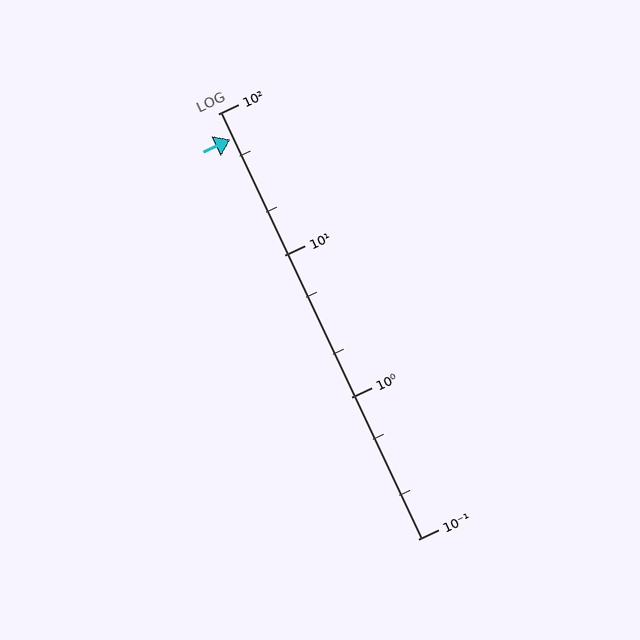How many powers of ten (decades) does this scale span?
The scale spans 3 decades, from 0.1 to 100.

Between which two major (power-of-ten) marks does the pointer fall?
The pointer is between 10 and 100.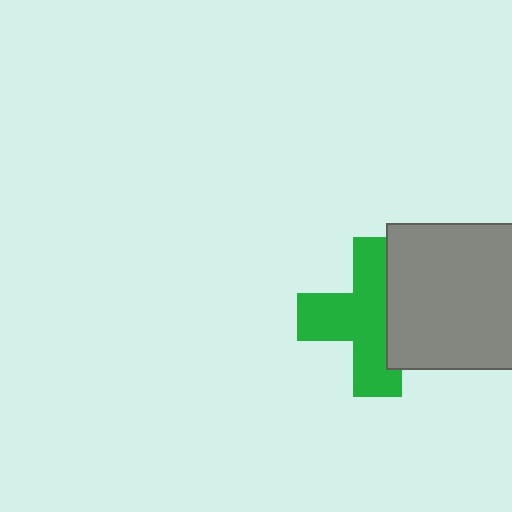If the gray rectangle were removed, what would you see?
You would see the complete green cross.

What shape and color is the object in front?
The object in front is a gray rectangle.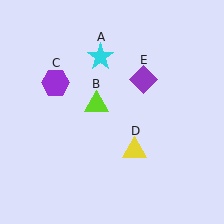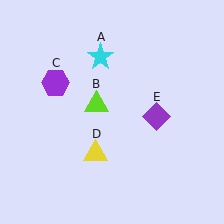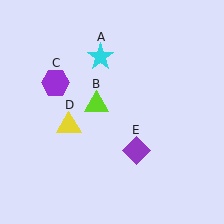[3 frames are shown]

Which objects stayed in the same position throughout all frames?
Cyan star (object A) and lime triangle (object B) and purple hexagon (object C) remained stationary.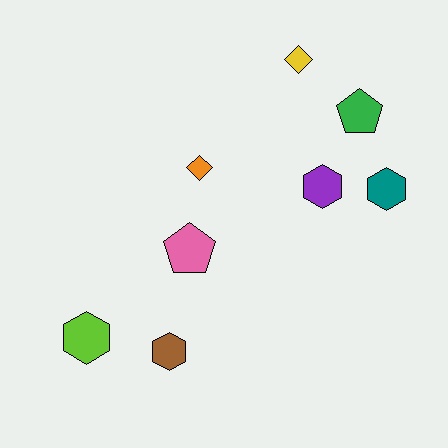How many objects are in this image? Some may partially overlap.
There are 8 objects.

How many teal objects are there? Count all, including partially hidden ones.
There is 1 teal object.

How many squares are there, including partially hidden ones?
There are no squares.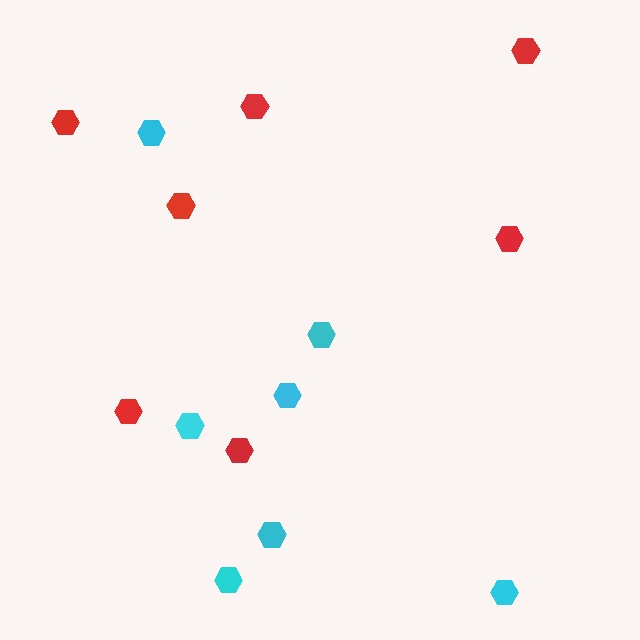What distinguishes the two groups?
There are 2 groups: one group of red hexagons (7) and one group of cyan hexagons (7).